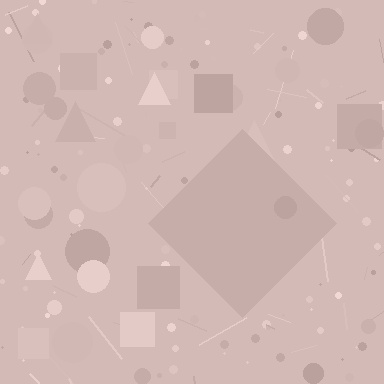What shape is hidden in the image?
A diamond is hidden in the image.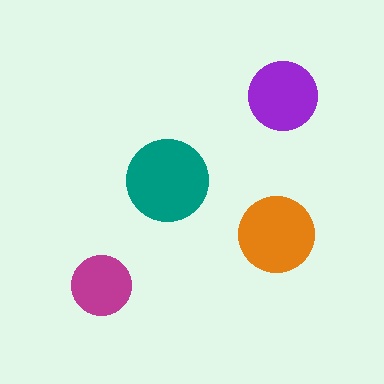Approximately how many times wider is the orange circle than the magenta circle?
About 1.5 times wider.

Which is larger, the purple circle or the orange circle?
The orange one.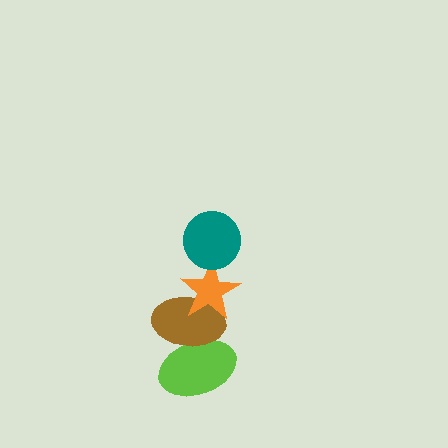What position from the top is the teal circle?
The teal circle is 1st from the top.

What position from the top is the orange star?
The orange star is 2nd from the top.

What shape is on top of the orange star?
The teal circle is on top of the orange star.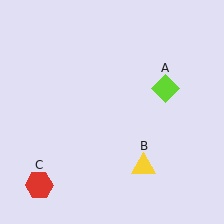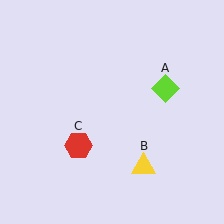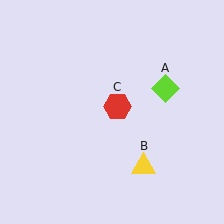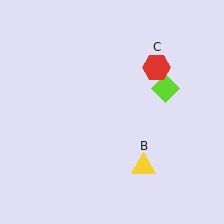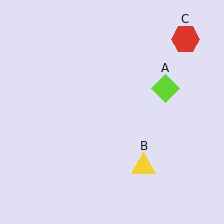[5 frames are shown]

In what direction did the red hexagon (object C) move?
The red hexagon (object C) moved up and to the right.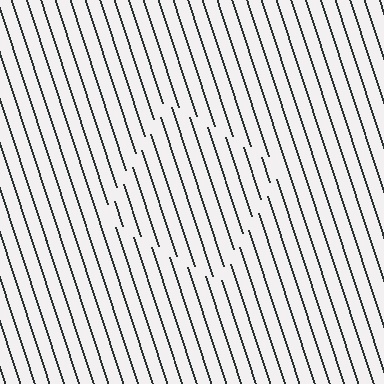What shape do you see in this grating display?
An illusory square. The interior of the shape contains the same grating, shifted by half a period — the contour is defined by the phase discontinuity where line-ends from the inner and outer gratings abut.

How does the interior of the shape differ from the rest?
The interior of the shape contains the same grating, shifted by half a period — the contour is defined by the phase discontinuity where line-ends from the inner and outer gratings abut.